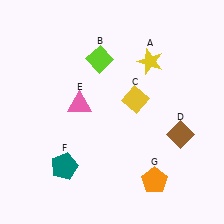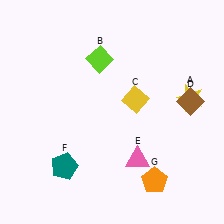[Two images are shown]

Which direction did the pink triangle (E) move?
The pink triangle (E) moved right.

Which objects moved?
The objects that moved are: the yellow star (A), the brown diamond (D), the pink triangle (E).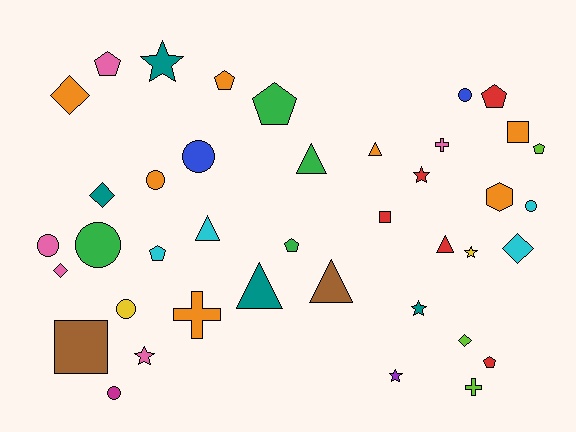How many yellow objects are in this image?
There are 2 yellow objects.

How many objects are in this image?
There are 40 objects.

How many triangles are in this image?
There are 6 triangles.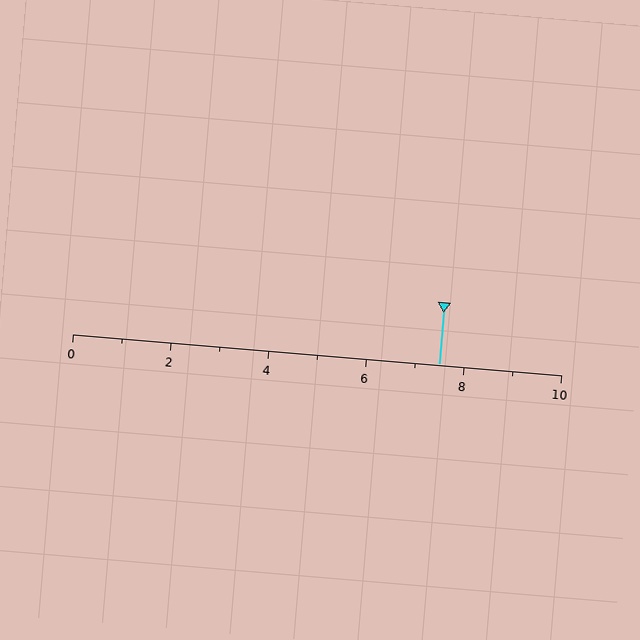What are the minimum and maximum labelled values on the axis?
The axis runs from 0 to 10.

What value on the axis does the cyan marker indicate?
The marker indicates approximately 7.5.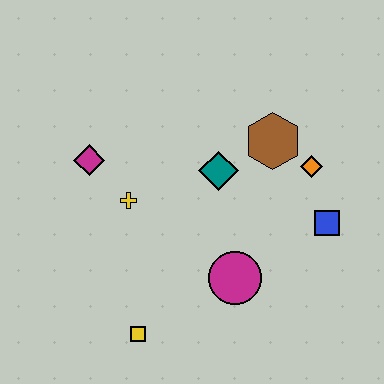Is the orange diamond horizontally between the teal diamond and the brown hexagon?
No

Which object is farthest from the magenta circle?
The magenta diamond is farthest from the magenta circle.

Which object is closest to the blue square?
The orange diamond is closest to the blue square.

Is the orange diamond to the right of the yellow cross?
Yes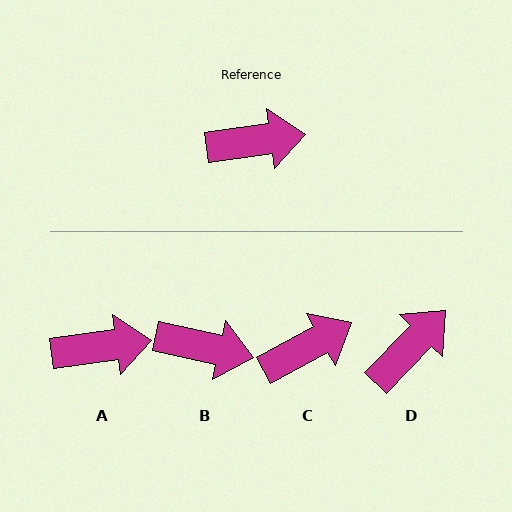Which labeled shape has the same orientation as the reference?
A.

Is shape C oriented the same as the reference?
No, it is off by about 21 degrees.